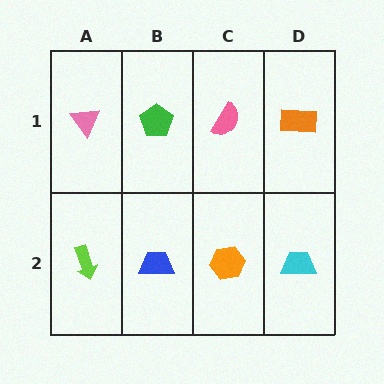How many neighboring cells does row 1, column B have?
3.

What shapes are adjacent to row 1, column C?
An orange hexagon (row 2, column C), a green pentagon (row 1, column B), an orange rectangle (row 1, column D).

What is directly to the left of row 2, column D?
An orange hexagon.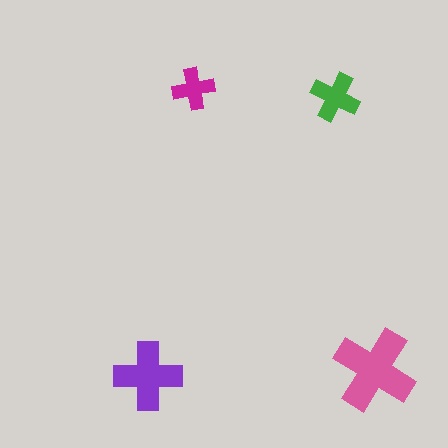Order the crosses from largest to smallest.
the pink one, the purple one, the green one, the magenta one.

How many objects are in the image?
There are 4 objects in the image.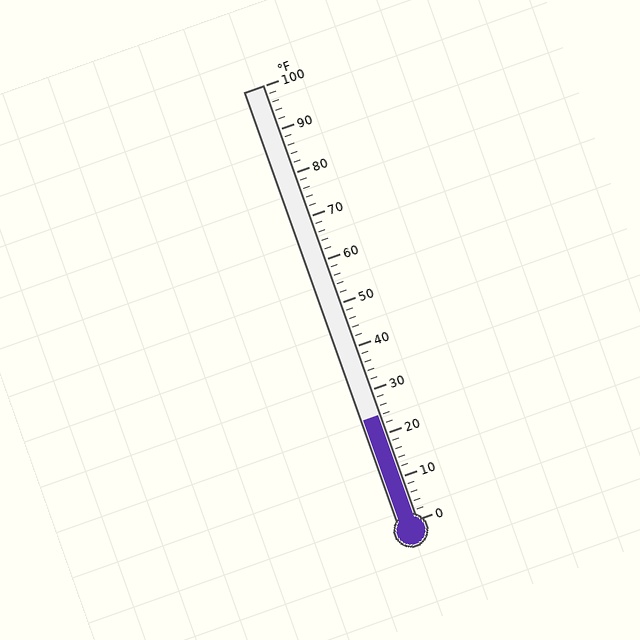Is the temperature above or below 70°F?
The temperature is below 70°F.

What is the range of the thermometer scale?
The thermometer scale ranges from 0°F to 100°F.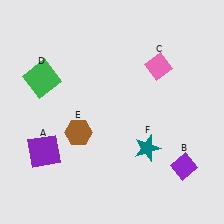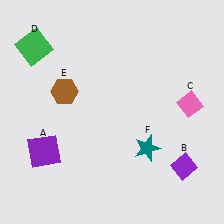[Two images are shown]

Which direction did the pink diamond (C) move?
The pink diamond (C) moved down.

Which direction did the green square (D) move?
The green square (D) moved up.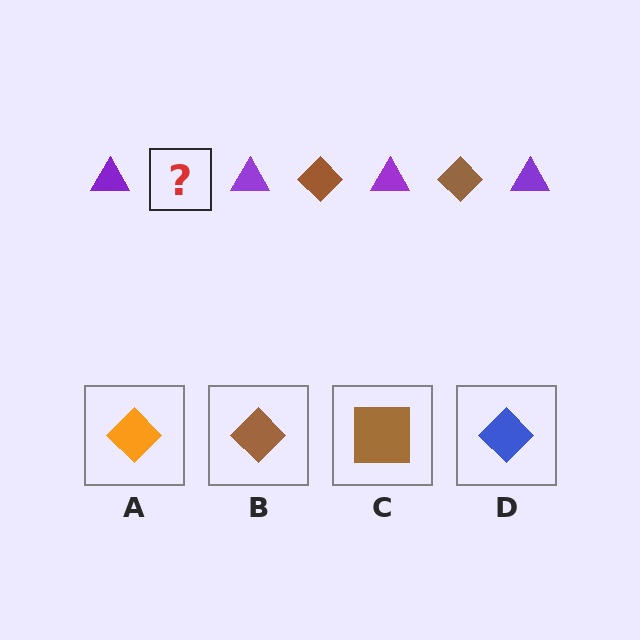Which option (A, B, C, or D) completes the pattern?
B.